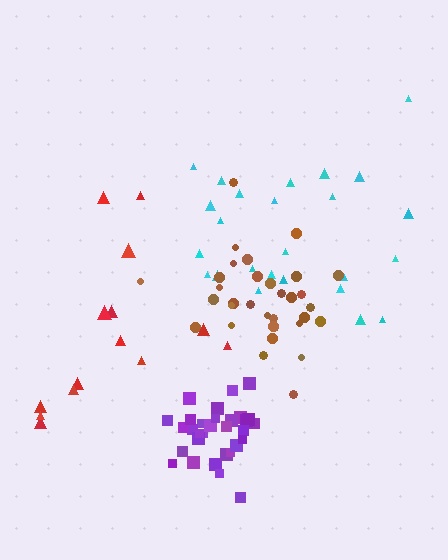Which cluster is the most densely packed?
Purple.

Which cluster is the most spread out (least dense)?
Red.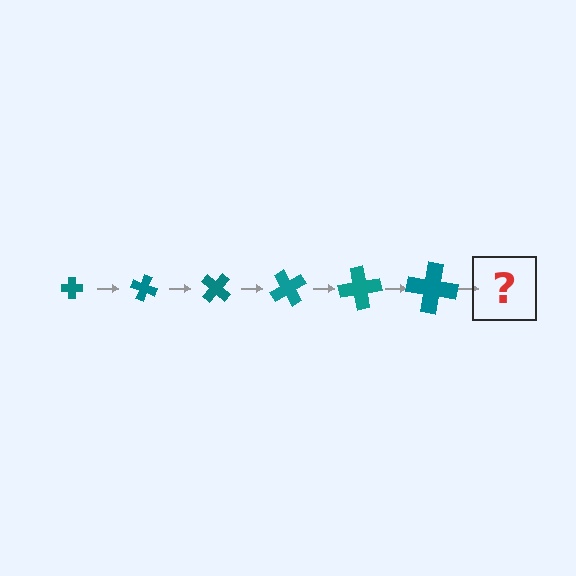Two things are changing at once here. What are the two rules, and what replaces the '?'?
The two rules are that the cross grows larger each step and it rotates 20 degrees each step. The '?' should be a cross, larger than the previous one and rotated 120 degrees from the start.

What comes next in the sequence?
The next element should be a cross, larger than the previous one and rotated 120 degrees from the start.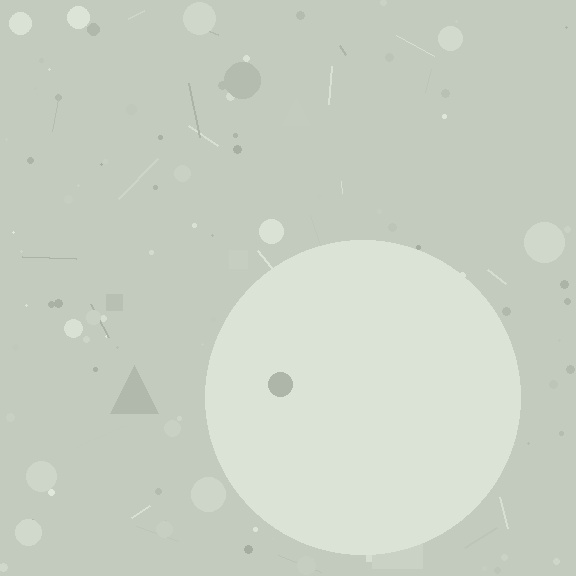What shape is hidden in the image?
A circle is hidden in the image.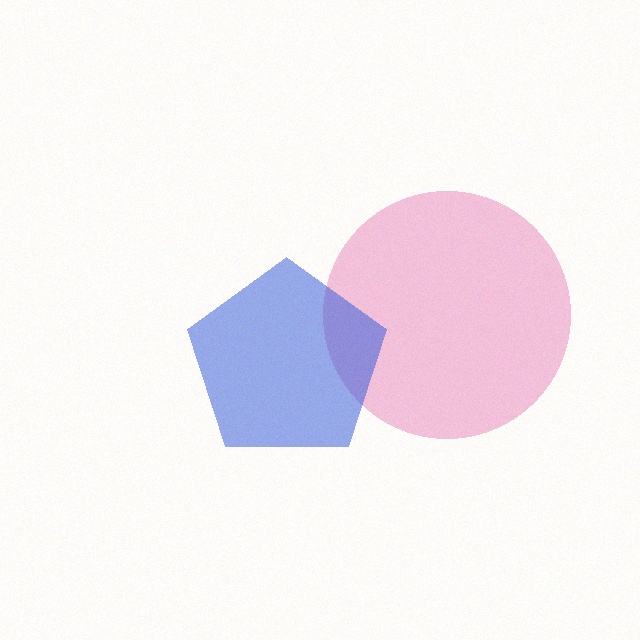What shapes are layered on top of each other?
The layered shapes are: a pink circle, a blue pentagon.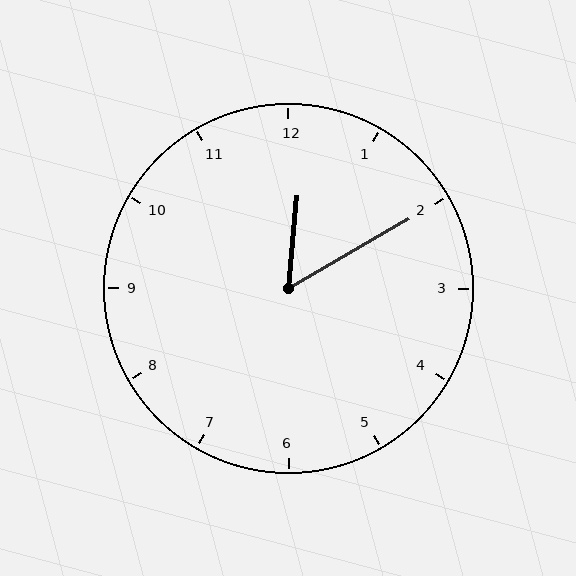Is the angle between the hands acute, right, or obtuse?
It is acute.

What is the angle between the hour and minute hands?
Approximately 55 degrees.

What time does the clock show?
12:10.